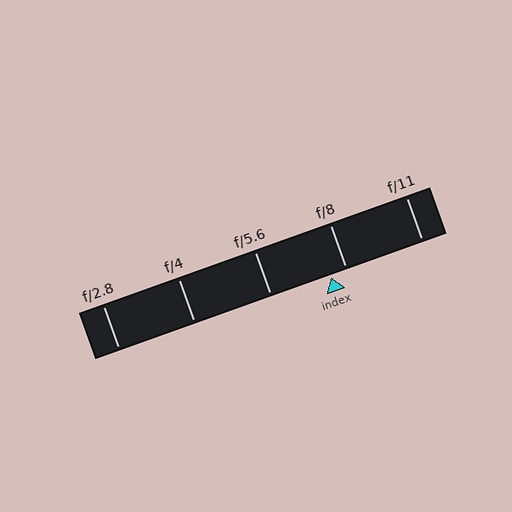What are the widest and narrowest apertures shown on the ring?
The widest aperture shown is f/2.8 and the narrowest is f/11.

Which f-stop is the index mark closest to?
The index mark is closest to f/8.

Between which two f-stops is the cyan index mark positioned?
The index mark is between f/5.6 and f/8.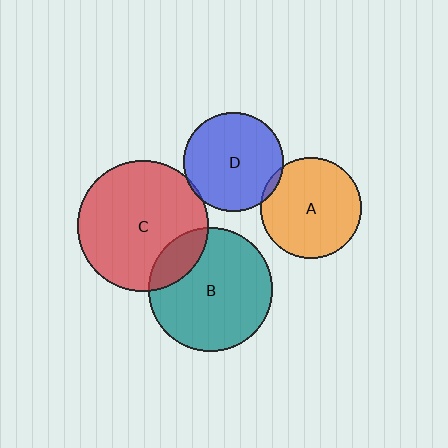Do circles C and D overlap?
Yes.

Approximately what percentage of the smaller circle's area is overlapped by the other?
Approximately 5%.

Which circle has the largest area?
Circle C (red).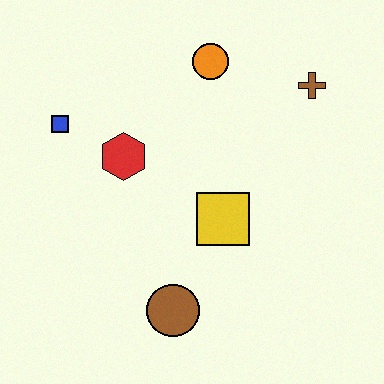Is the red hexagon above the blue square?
No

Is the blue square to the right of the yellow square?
No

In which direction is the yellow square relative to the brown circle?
The yellow square is above the brown circle.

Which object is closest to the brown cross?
The orange circle is closest to the brown cross.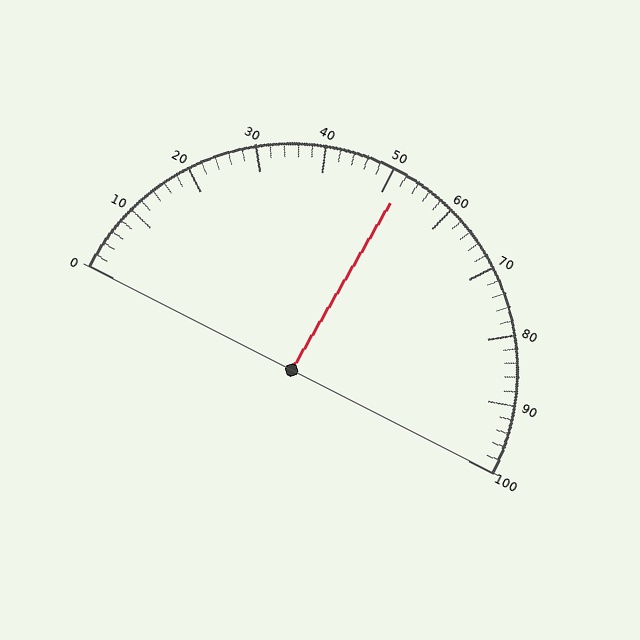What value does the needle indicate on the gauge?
The needle indicates approximately 52.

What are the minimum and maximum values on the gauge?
The gauge ranges from 0 to 100.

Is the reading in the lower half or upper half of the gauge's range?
The reading is in the upper half of the range (0 to 100).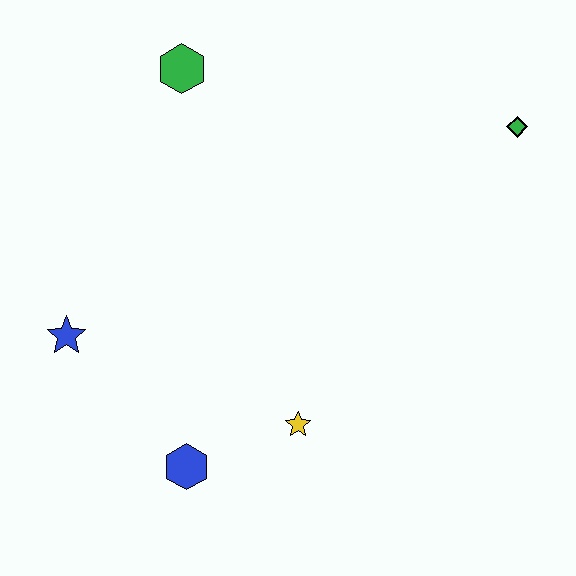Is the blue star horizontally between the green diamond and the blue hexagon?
No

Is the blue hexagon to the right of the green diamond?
No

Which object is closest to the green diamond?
The green hexagon is closest to the green diamond.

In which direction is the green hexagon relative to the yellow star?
The green hexagon is above the yellow star.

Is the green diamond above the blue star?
Yes